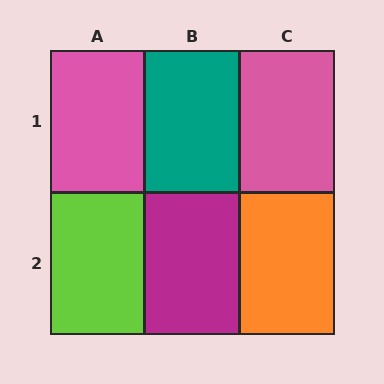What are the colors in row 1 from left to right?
Pink, teal, pink.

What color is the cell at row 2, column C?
Orange.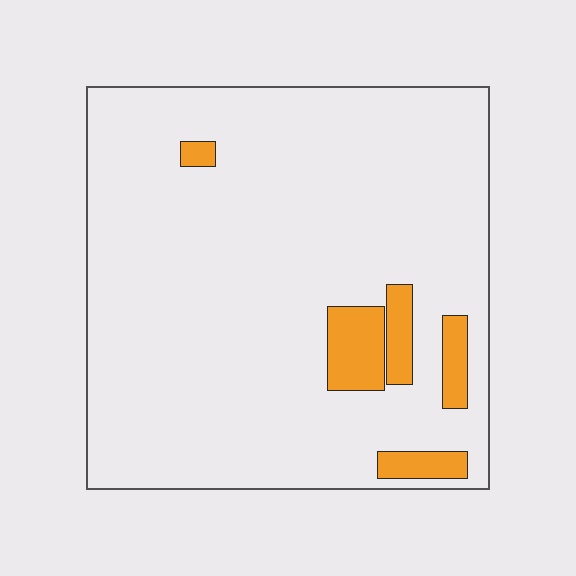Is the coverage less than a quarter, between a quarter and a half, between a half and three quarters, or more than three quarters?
Less than a quarter.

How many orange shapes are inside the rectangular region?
5.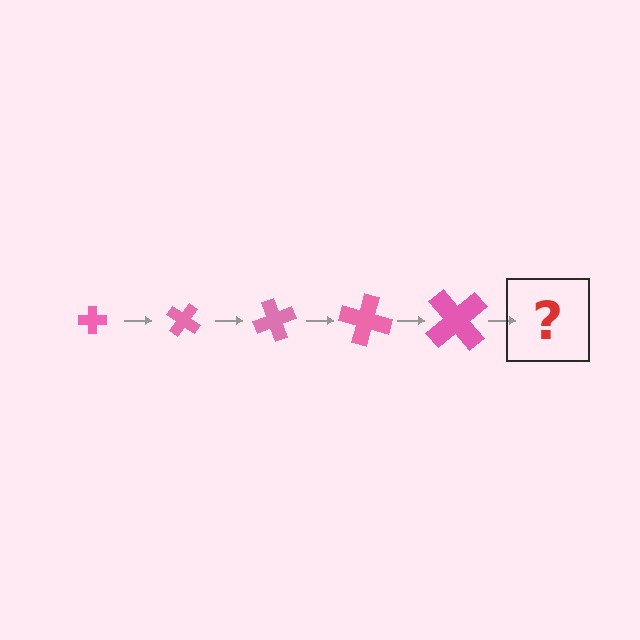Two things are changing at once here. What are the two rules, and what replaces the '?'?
The two rules are that the cross grows larger each step and it rotates 35 degrees each step. The '?' should be a cross, larger than the previous one and rotated 175 degrees from the start.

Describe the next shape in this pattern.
It should be a cross, larger than the previous one and rotated 175 degrees from the start.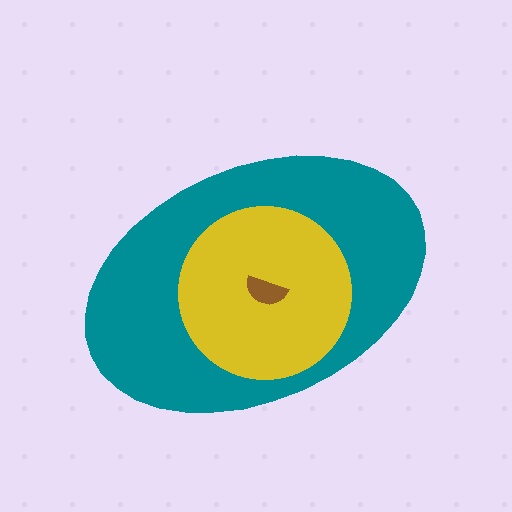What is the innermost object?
The brown semicircle.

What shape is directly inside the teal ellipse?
The yellow circle.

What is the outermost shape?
The teal ellipse.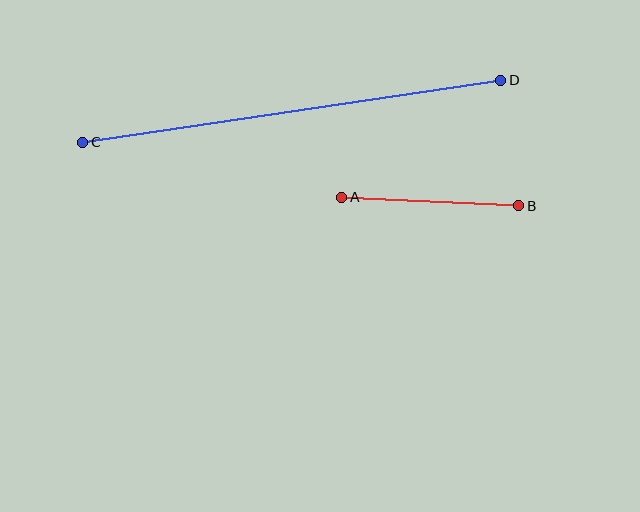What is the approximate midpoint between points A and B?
The midpoint is at approximately (430, 202) pixels.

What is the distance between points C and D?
The distance is approximately 422 pixels.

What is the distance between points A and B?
The distance is approximately 177 pixels.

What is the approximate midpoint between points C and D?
The midpoint is at approximately (292, 111) pixels.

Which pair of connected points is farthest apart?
Points C and D are farthest apart.